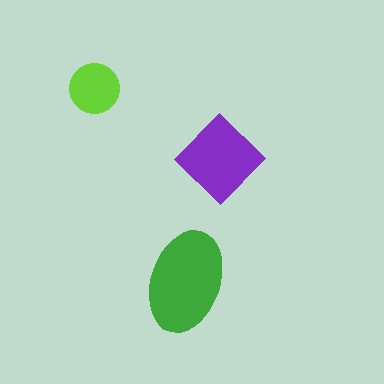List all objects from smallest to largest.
The lime circle, the purple diamond, the green ellipse.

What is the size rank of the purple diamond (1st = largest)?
2nd.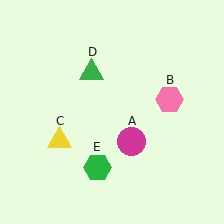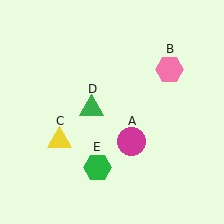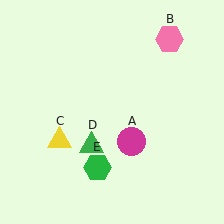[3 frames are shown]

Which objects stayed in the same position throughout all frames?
Magenta circle (object A) and yellow triangle (object C) and green hexagon (object E) remained stationary.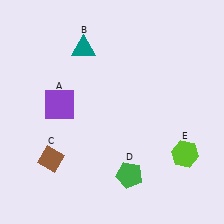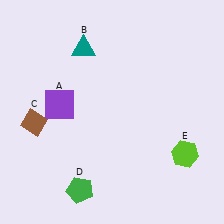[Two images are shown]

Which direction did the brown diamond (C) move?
The brown diamond (C) moved up.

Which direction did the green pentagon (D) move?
The green pentagon (D) moved left.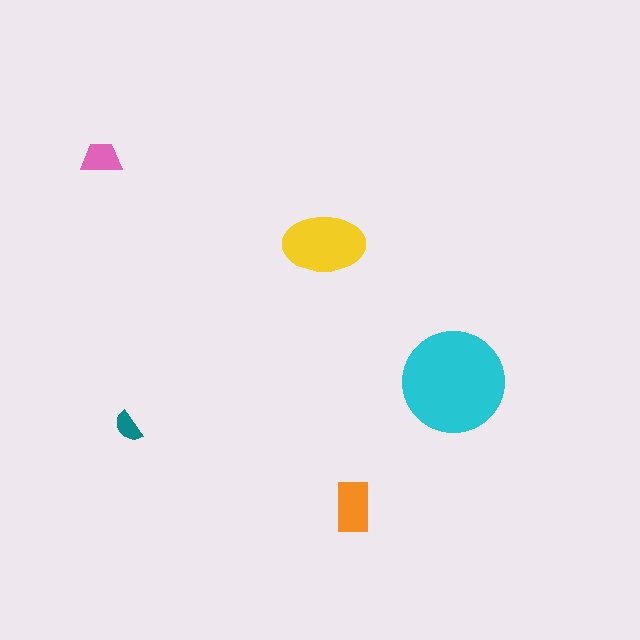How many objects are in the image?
There are 5 objects in the image.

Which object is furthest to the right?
The cyan circle is rightmost.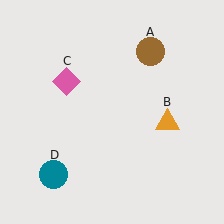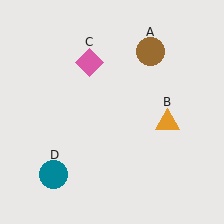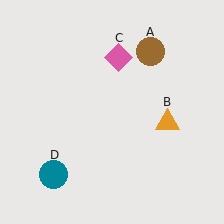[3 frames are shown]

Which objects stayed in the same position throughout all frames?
Brown circle (object A) and orange triangle (object B) and teal circle (object D) remained stationary.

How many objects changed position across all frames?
1 object changed position: pink diamond (object C).